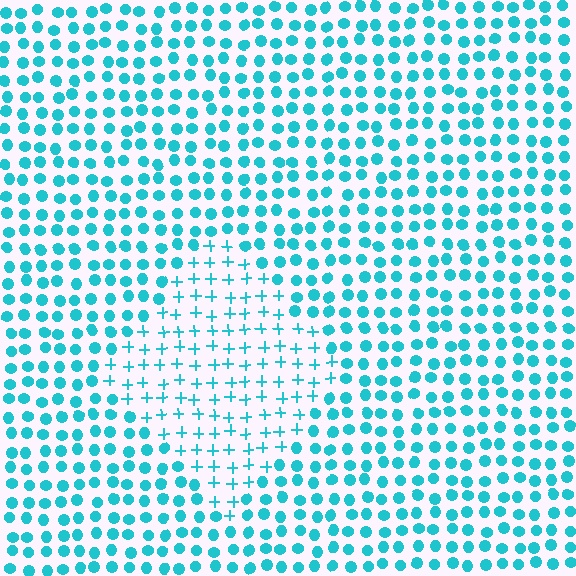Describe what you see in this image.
The image is filled with small cyan elements arranged in a uniform grid. A diamond-shaped region contains plus signs, while the surrounding area contains circles. The boundary is defined purely by the change in element shape.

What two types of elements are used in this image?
The image uses plus signs inside the diamond region and circles outside it.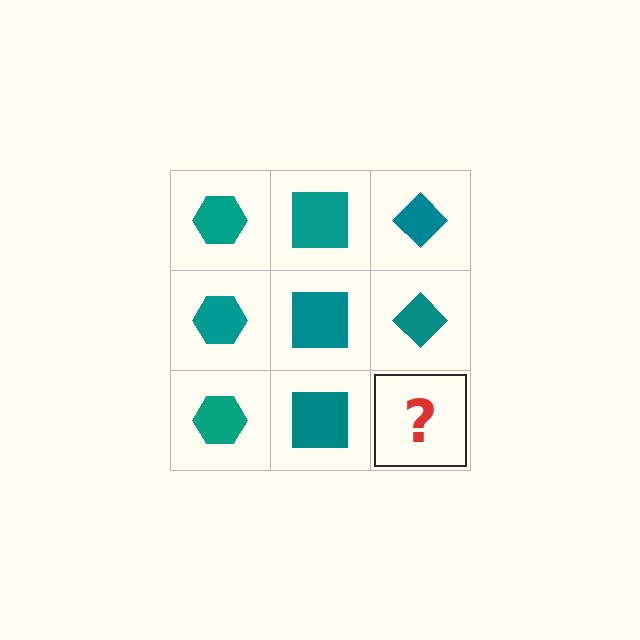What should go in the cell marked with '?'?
The missing cell should contain a teal diamond.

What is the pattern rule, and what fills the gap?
The rule is that each column has a consistent shape. The gap should be filled with a teal diamond.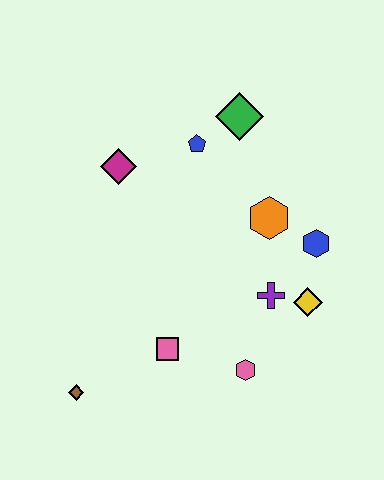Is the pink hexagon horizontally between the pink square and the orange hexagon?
Yes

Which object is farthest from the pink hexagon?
The green diamond is farthest from the pink hexagon.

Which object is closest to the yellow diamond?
The purple cross is closest to the yellow diamond.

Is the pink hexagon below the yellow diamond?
Yes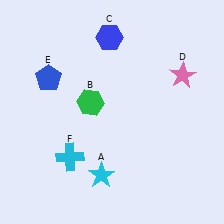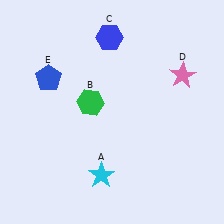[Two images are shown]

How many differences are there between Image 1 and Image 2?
There is 1 difference between the two images.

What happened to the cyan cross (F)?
The cyan cross (F) was removed in Image 2. It was in the bottom-left area of Image 1.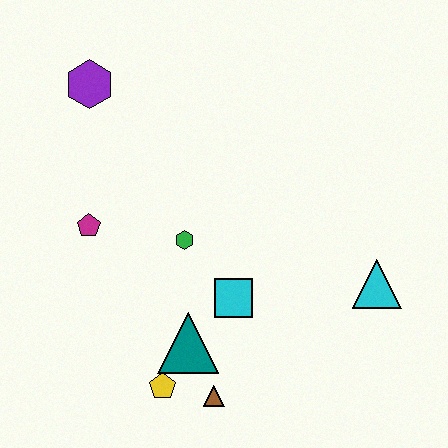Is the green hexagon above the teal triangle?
Yes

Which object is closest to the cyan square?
The teal triangle is closest to the cyan square.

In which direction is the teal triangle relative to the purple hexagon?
The teal triangle is below the purple hexagon.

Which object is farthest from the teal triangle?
The purple hexagon is farthest from the teal triangle.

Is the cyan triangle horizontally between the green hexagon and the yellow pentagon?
No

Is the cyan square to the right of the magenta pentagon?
Yes